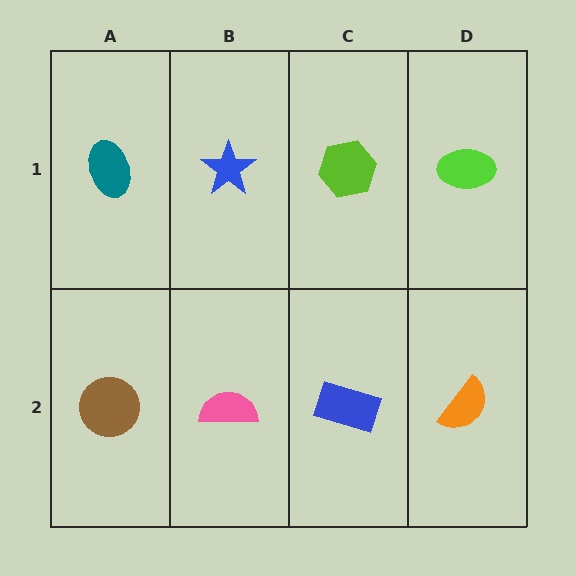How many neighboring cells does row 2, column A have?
2.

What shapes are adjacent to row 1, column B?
A pink semicircle (row 2, column B), a teal ellipse (row 1, column A), a lime hexagon (row 1, column C).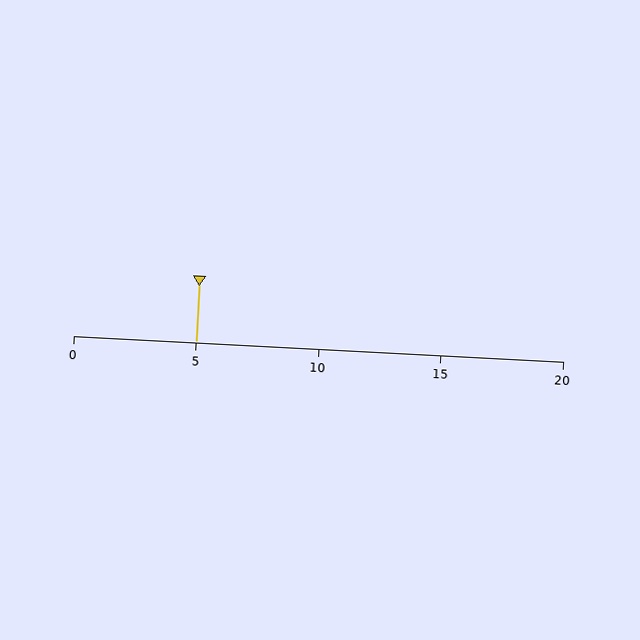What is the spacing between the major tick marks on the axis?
The major ticks are spaced 5 apart.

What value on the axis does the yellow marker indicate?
The marker indicates approximately 5.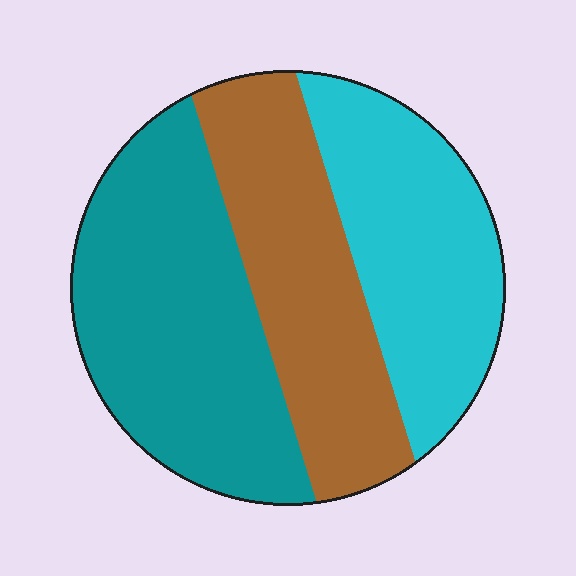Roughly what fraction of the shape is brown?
Brown covers roughly 30% of the shape.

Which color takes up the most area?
Teal, at roughly 40%.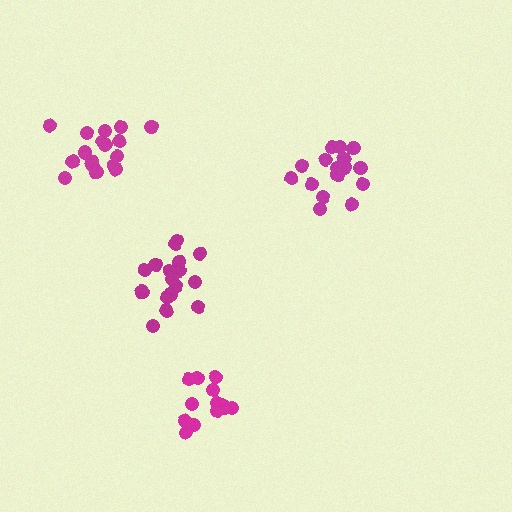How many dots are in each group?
Group 1: 16 dots, Group 2: 18 dots, Group 3: 18 dots, Group 4: 13 dots (65 total).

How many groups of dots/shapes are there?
There are 4 groups.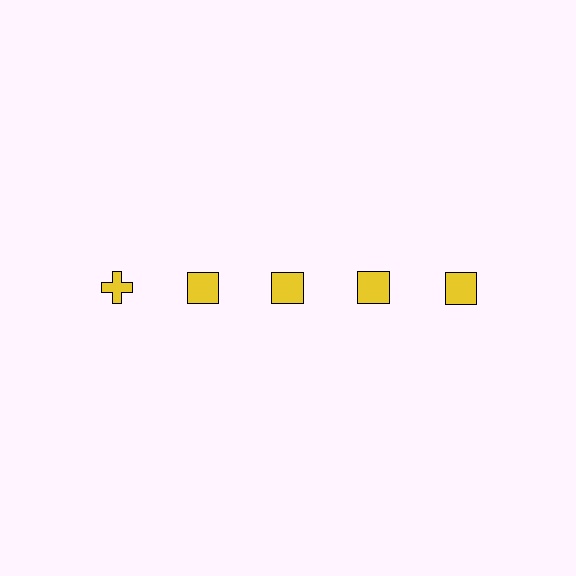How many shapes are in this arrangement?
There are 5 shapes arranged in a grid pattern.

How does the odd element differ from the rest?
It has a different shape: cross instead of square.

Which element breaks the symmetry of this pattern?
The yellow cross in the top row, leftmost column breaks the symmetry. All other shapes are yellow squares.